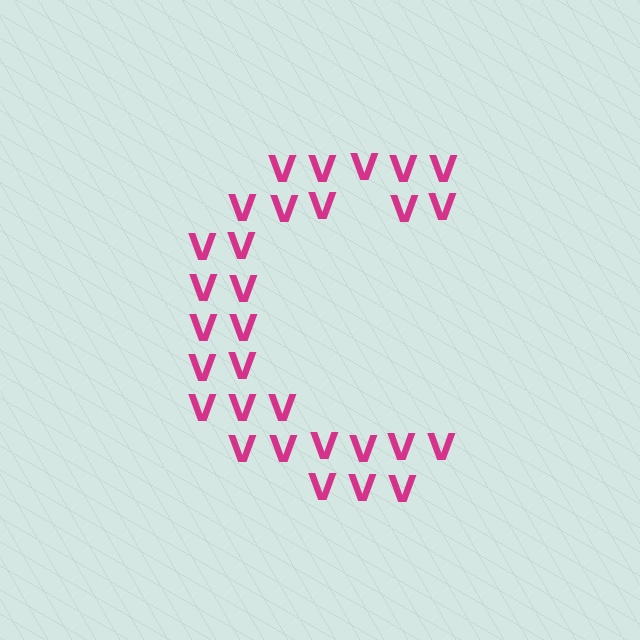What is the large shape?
The large shape is the letter C.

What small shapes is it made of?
It is made of small letter V's.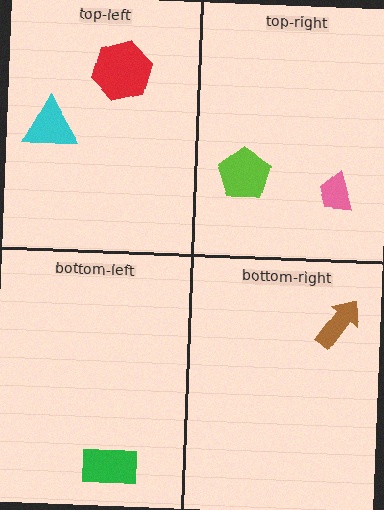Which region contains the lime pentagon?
The top-right region.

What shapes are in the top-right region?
The pink trapezoid, the lime pentagon.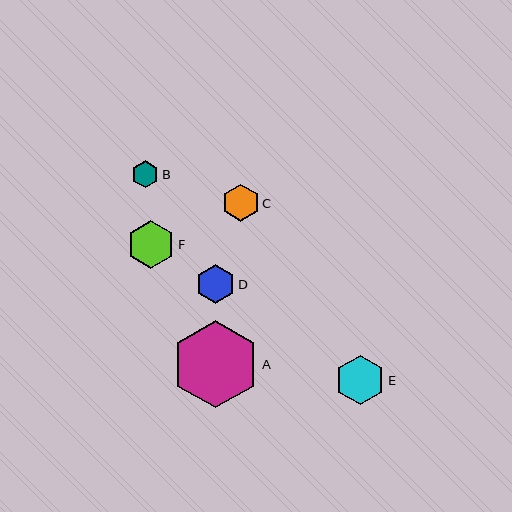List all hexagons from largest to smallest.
From largest to smallest: A, E, F, D, C, B.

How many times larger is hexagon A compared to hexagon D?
Hexagon A is approximately 2.2 times the size of hexagon D.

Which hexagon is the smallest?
Hexagon B is the smallest with a size of approximately 27 pixels.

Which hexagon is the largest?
Hexagon A is the largest with a size of approximately 87 pixels.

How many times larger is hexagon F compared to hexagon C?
Hexagon F is approximately 1.3 times the size of hexagon C.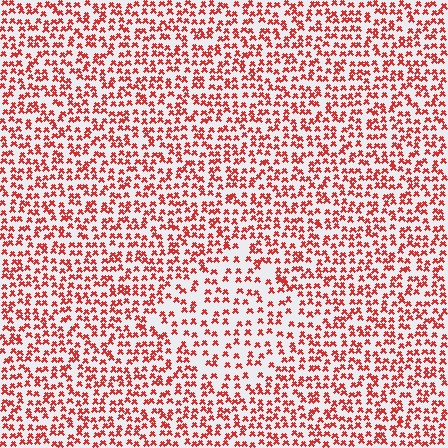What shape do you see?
I see a diamond.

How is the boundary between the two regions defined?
The boundary is defined by a change in element density (approximately 1.6x ratio). All elements are the same color, size, and shape.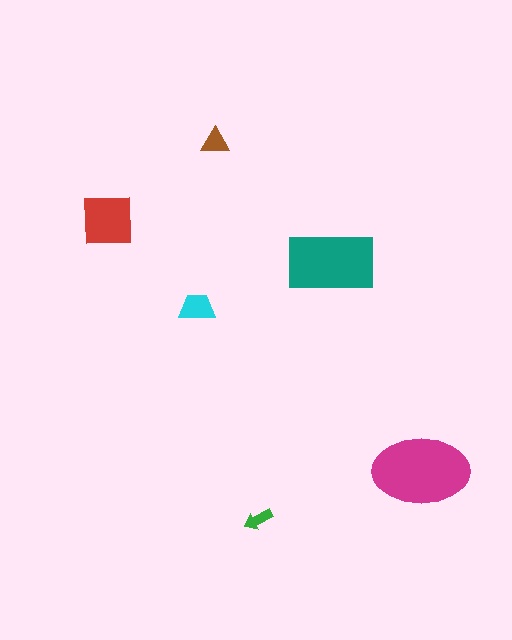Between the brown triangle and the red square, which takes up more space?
The red square.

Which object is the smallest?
The green arrow.